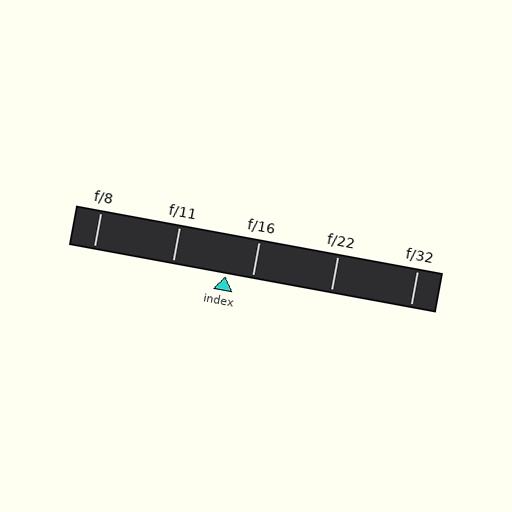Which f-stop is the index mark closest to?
The index mark is closest to f/16.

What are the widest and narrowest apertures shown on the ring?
The widest aperture shown is f/8 and the narrowest is f/32.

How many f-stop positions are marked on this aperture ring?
There are 5 f-stop positions marked.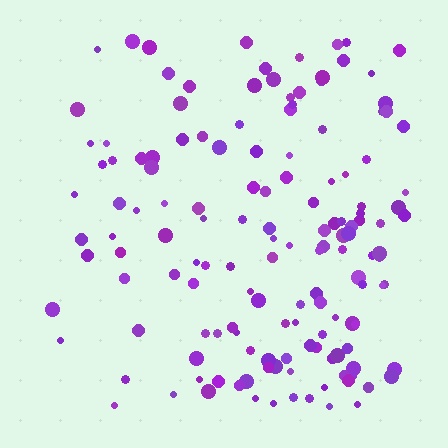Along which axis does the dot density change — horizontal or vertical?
Horizontal.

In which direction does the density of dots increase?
From left to right, with the right side densest.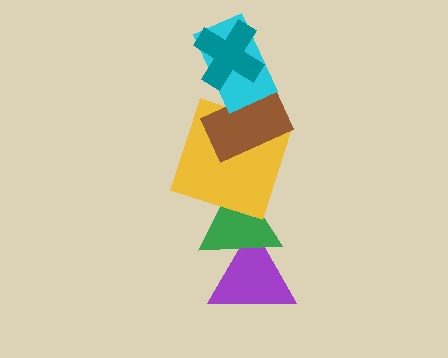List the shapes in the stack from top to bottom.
From top to bottom: the teal cross, the cyan rectangle, the brown rectangle, the yellow square, the green triangle, the purple triangle.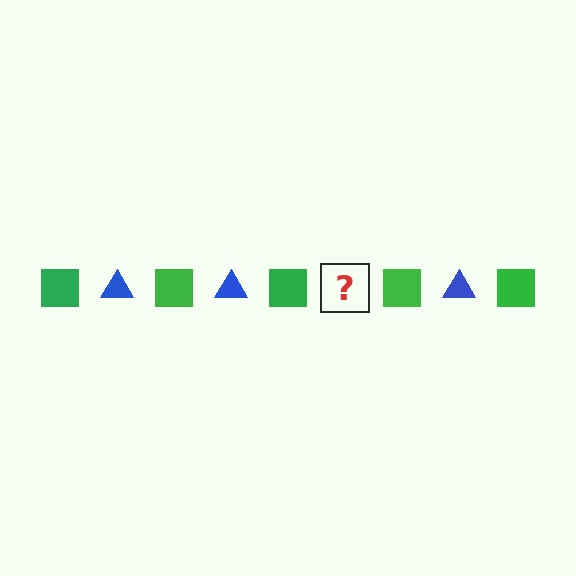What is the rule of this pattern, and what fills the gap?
The rule is that the pattern alternates between green square and blue triangle. The gap should be filled with a blue triangle.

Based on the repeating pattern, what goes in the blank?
The blank should be a blue triangle.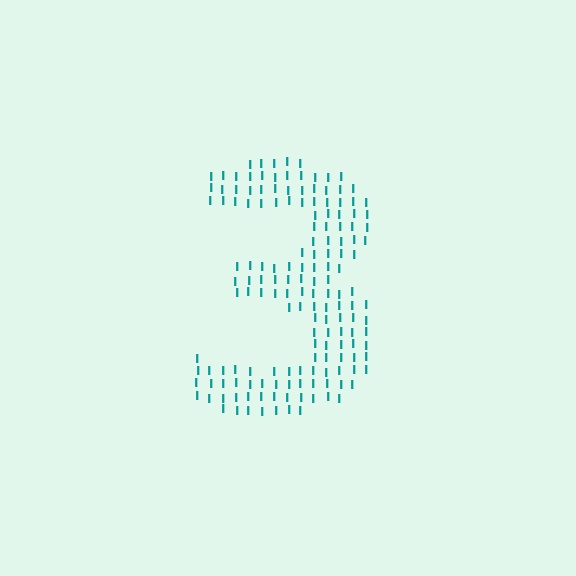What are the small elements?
The small elements are letter I's.